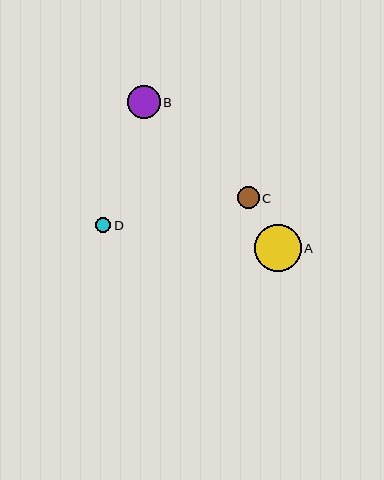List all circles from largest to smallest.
From largest to smallest: A, B, C, D.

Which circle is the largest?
Circle A is the largest with a size of approximately 47 pixels.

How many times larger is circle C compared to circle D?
Circle C is approximately 1.4 times the size of circle D.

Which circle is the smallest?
Circle D is the smallest with a size of approximately 15 pixels.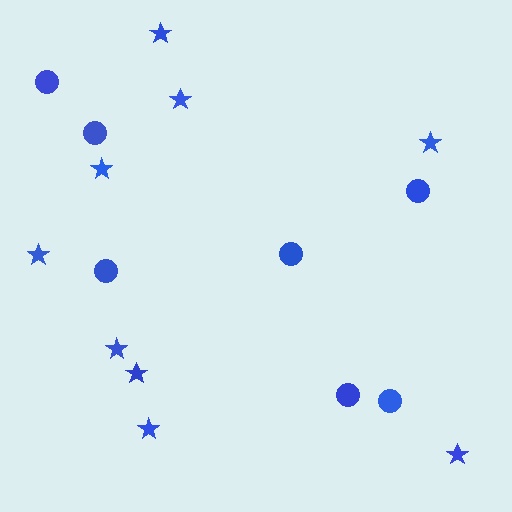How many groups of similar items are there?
There are 2 groups: one group of stars (9) and one group of circles (7).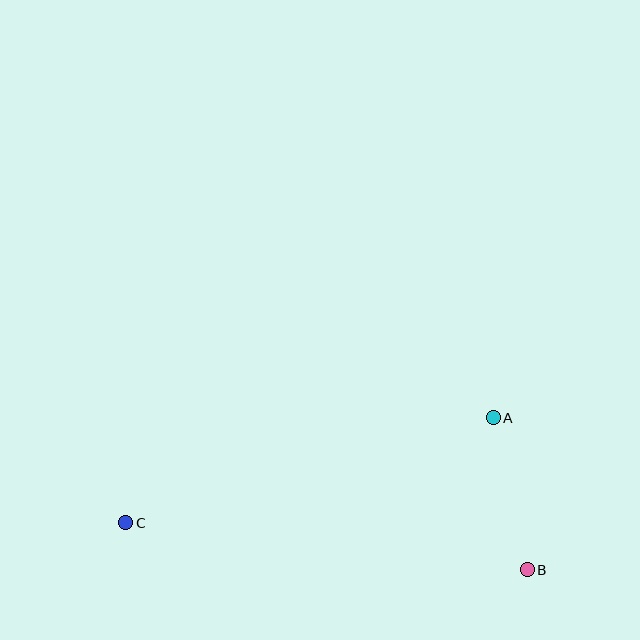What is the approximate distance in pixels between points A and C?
The distance between A and C is approximately 382 pixels.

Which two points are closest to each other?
Points A and B are closest to each other.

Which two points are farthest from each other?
Points B and C are farthest from each other.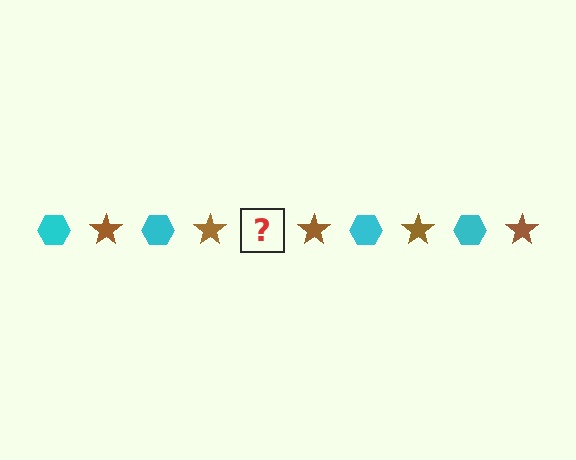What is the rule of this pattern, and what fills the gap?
The rule is that the pattern alternates between cyan hexagon and brown star. The gap should be filled with a cyan hexagon.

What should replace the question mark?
The question mark should be replaced with a cyan hexagon.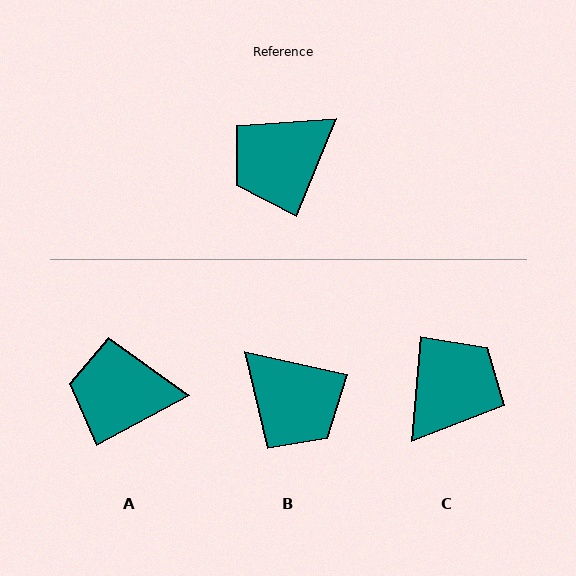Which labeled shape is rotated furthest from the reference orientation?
C, about 163 degrees away.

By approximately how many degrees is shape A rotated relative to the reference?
Approximately 39 degrees clockwise.